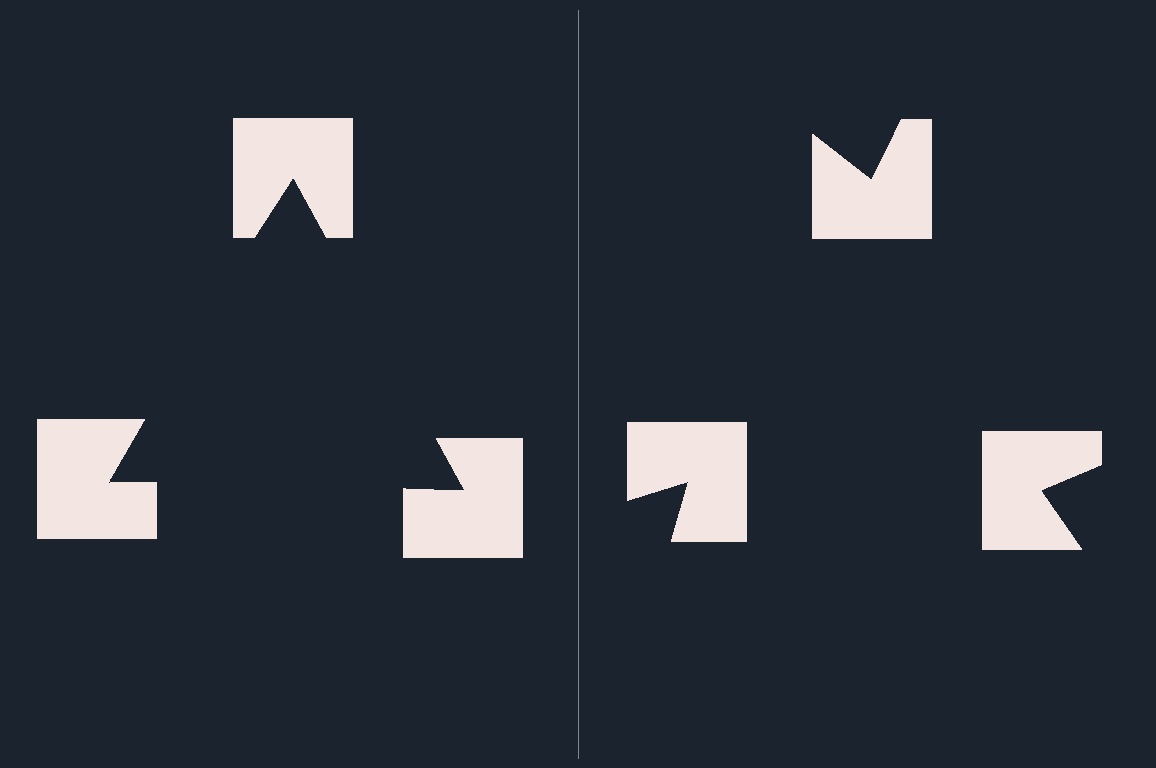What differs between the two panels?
The notched squares are positioned identically on both sides; only the wedge orientations differ. On the left they align to a triangle; on the right they are misaligned.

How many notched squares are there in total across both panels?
6 — 3 on each side.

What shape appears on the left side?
An illusory triangle.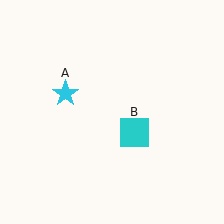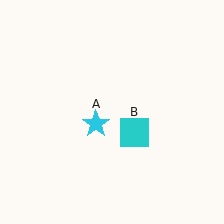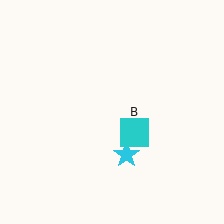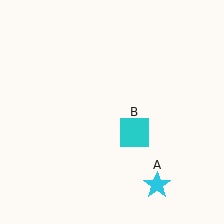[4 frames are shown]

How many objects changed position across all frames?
1 object changed position: cyan star (object A).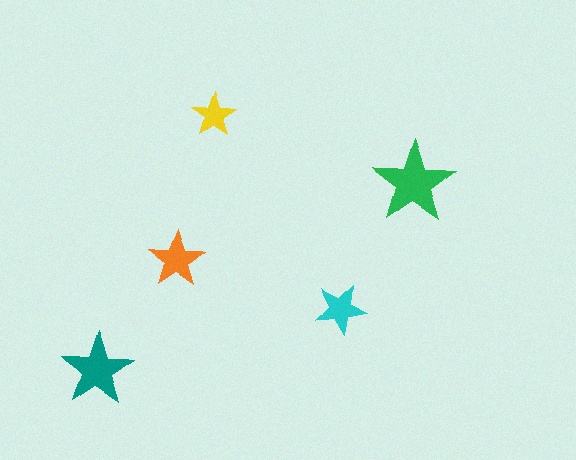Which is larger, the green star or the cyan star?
The green one.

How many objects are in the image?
There are 5 objects in the image.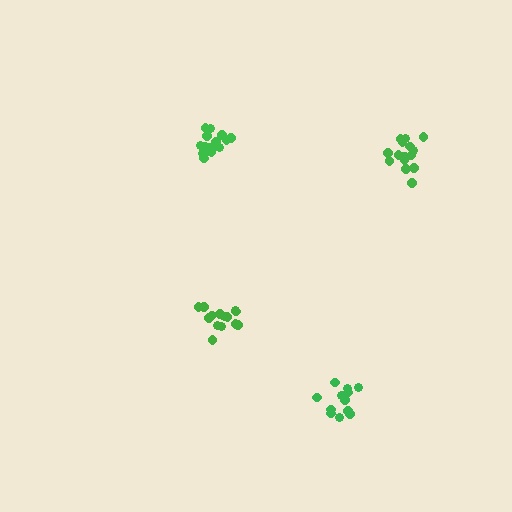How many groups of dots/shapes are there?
There are 4 groups.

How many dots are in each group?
Group 1: 17 dots, Group 2: 14 dots, Group 3: 15 dots, Group 4: 12 dots (58 total).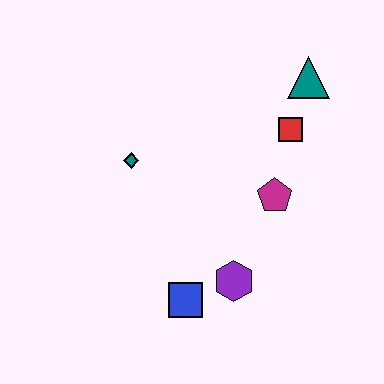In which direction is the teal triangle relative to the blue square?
The teal triangle is above the blue square.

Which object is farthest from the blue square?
The teal triangle is farthest from the blue square.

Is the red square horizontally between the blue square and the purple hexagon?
No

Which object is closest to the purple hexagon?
The blue square is closest to the purple hexagon.